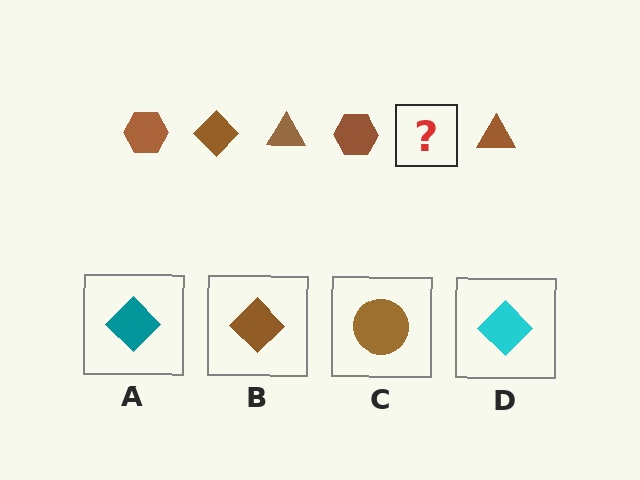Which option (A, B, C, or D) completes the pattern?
B.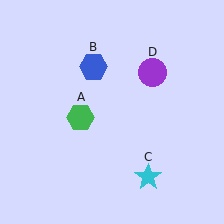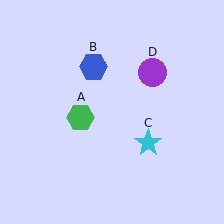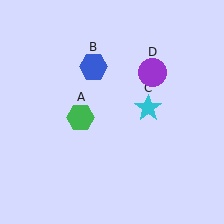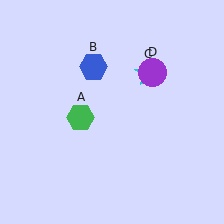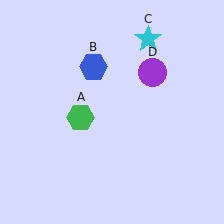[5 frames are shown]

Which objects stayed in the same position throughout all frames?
Green hexagon (object A) and blue hexagon (object B) and purple circle (object D) remained stationary.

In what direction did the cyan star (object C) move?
The cyan star (object C) moved up.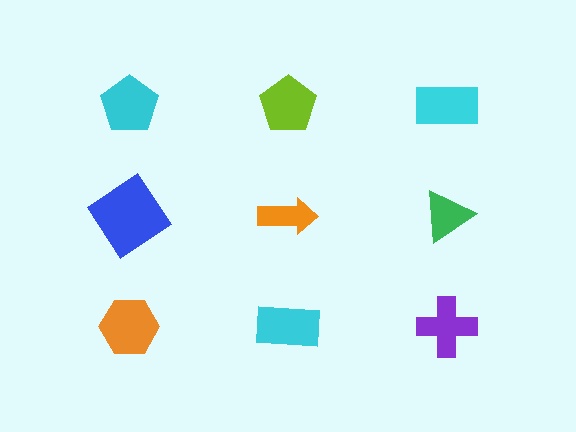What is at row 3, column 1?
An orange hexagon.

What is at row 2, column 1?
A blue diamond.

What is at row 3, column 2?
A cyan rectangle.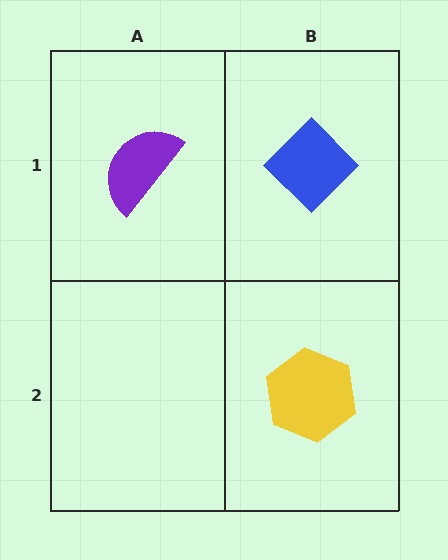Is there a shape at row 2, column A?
No, that cell is empty.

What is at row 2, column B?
A yellow hexagon.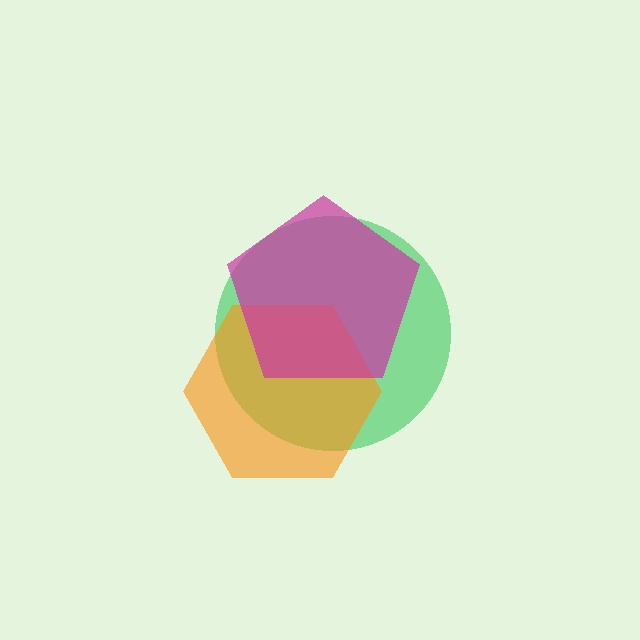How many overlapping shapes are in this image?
There are 3 overlapping shapes in the image.